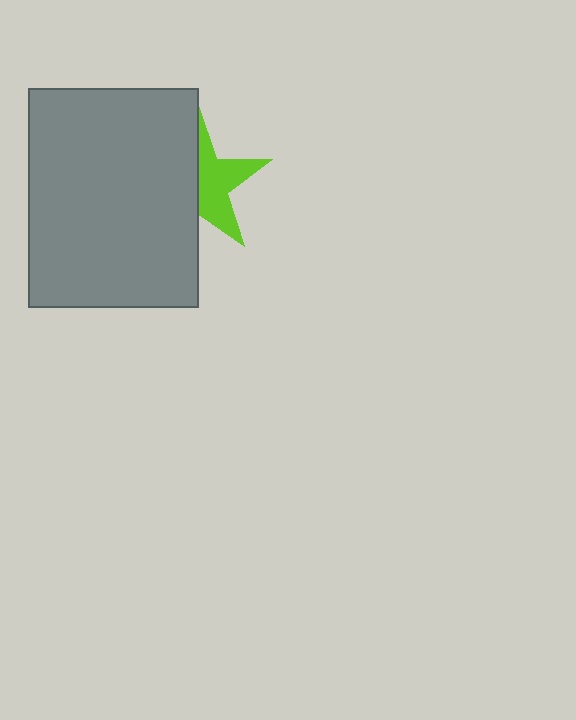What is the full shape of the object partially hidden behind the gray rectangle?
The partially hidden object is a lime star.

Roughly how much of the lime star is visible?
About half of it is visible (roughly 48%).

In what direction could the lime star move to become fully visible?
The lime star could move right. That would shift it out from behind the gray rectangle entirely.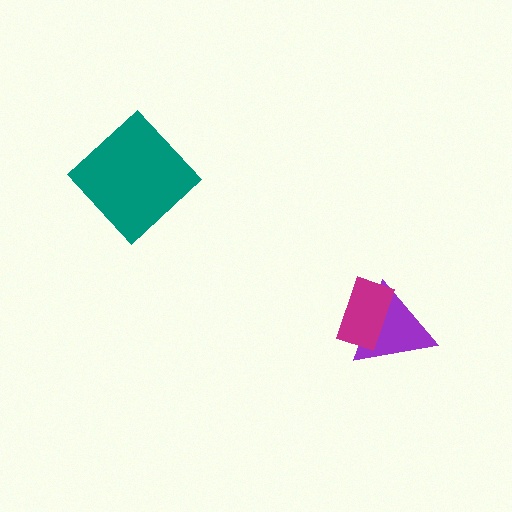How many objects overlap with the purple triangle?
1 object overlaps with the purple triangle.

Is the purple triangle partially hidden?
Yes, it is partially covered by another shape.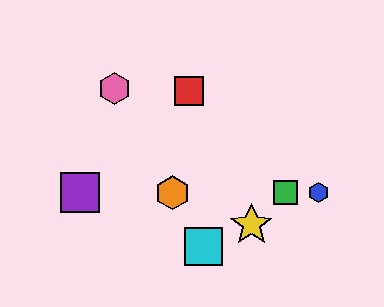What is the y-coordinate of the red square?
The red square is at y≈91.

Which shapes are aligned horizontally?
The blue hexagon, the green square, the purple square, the orange hexagon are aligned horizontally.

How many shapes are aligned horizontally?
4 shapes (the blue hexagon, the green square, the purple square, the orange hexagon) are aligned horizontally.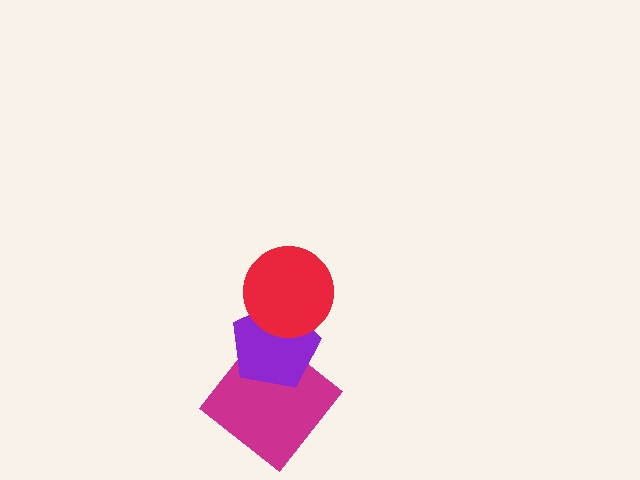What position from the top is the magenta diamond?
The magenta diamond is 3rd from the top.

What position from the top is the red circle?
The red circle is 1st from the top.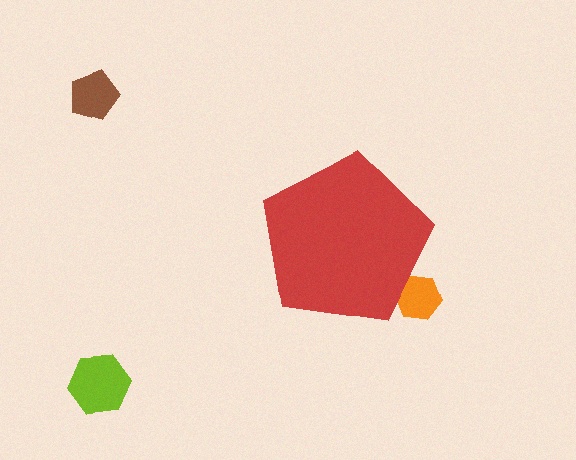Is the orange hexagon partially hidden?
Yes, the orange hexagon is partially hidden behind the red pentagon.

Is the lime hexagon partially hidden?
No, the lime hexagon is fully visible.